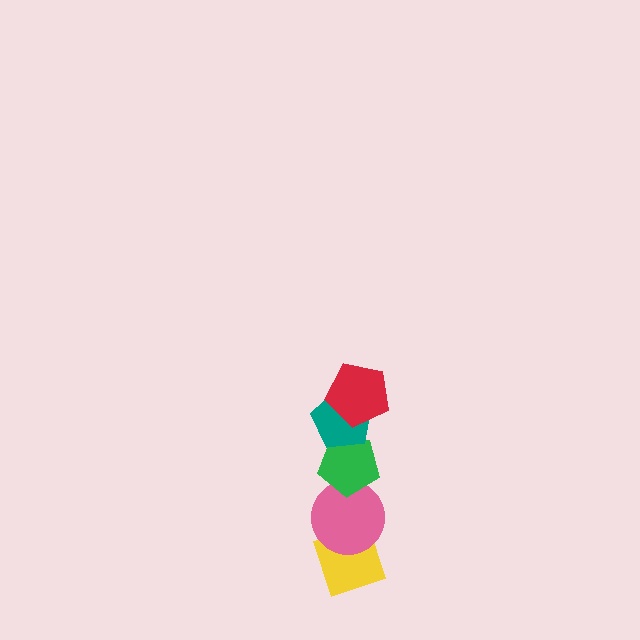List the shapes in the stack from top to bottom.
From top to bottom: the red pentagon, the teal pentagon, the green pentagon, the pink circle, the yellow diamond.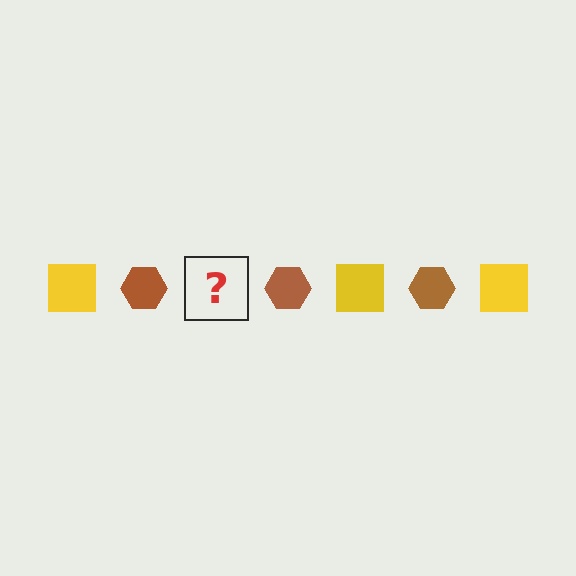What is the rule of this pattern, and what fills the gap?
The rule is that the pattern alternates between yellow square and brown hexagon. The gap should be filled with a yellow square.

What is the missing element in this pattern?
The missing element is a yellow square.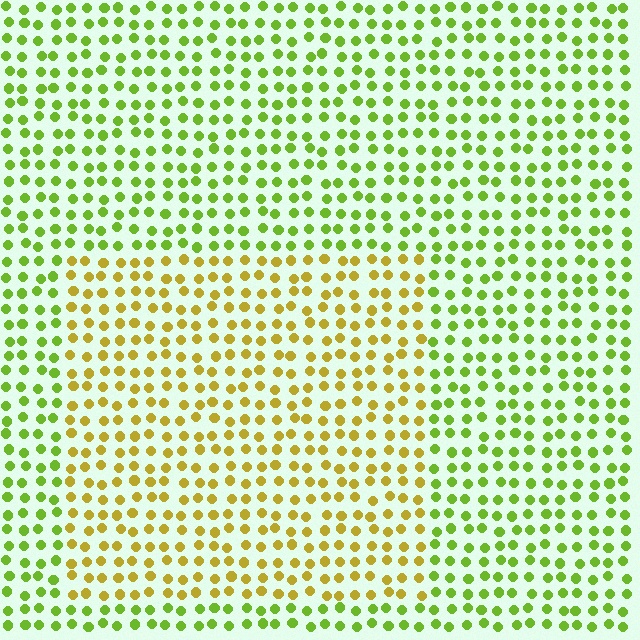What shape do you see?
I see a rectangle.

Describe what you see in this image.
The image is filled with small lime elements in a uniform arrangement. A rectangle-shaped region is visible where the elements are tinted to a slightly different hue, forming a subtle color boundary.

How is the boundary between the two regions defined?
The boundary is defined purely by a slight shift in hue (about 41 degrees). Spacing, size, and orientation are identical on both sides.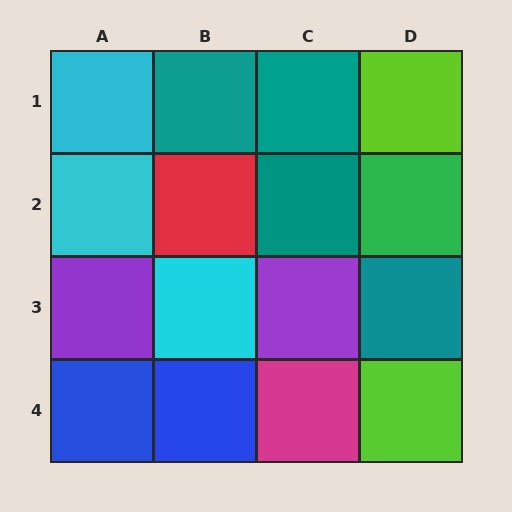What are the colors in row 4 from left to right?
Blue, blue, magenta, lime.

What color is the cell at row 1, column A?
Cyan.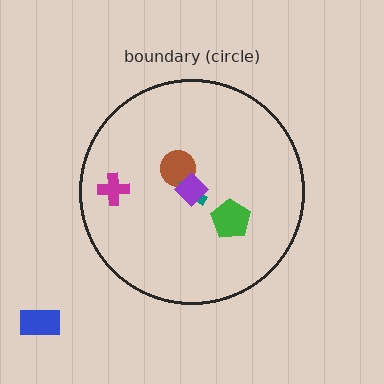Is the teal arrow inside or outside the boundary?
Inside.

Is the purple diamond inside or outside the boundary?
Inside.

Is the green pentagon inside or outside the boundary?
Inside.